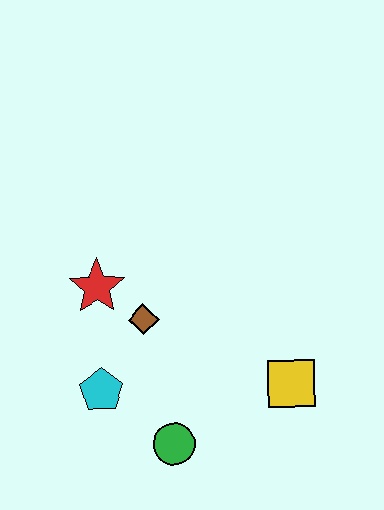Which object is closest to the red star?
The brown diamond is closest to the red star.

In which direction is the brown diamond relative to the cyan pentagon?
The brown diamond is above the cyan pentagon.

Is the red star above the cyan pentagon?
Yes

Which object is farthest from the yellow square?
The red star is farthest from the yellow square.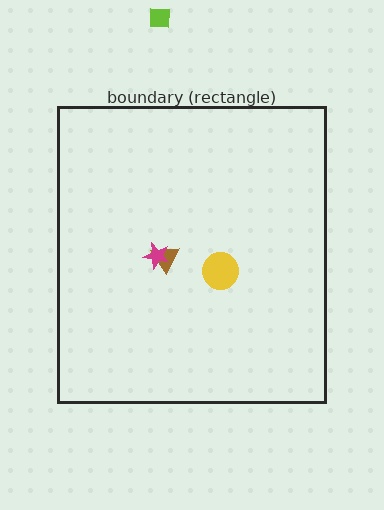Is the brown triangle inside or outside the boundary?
Inside.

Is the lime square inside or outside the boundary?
Outside.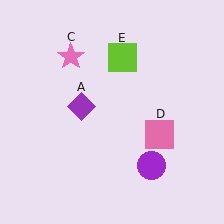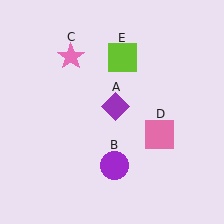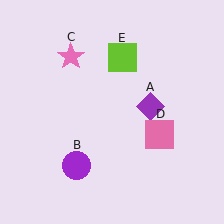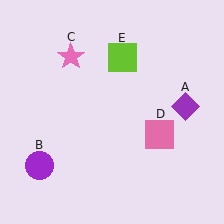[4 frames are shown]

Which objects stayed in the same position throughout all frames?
Pink star (object C) and pink square (object D) and lime square (object E) remained stationary.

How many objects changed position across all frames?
2 objects changed position: purple diamond (object A), purple circle (object B).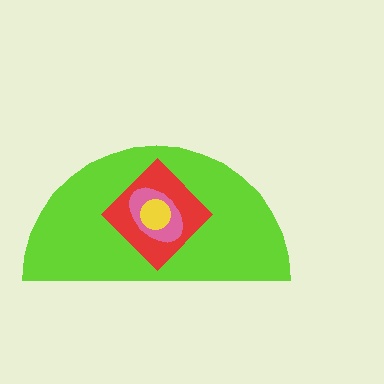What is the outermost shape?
The lime semicircle.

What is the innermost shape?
The yellow circle.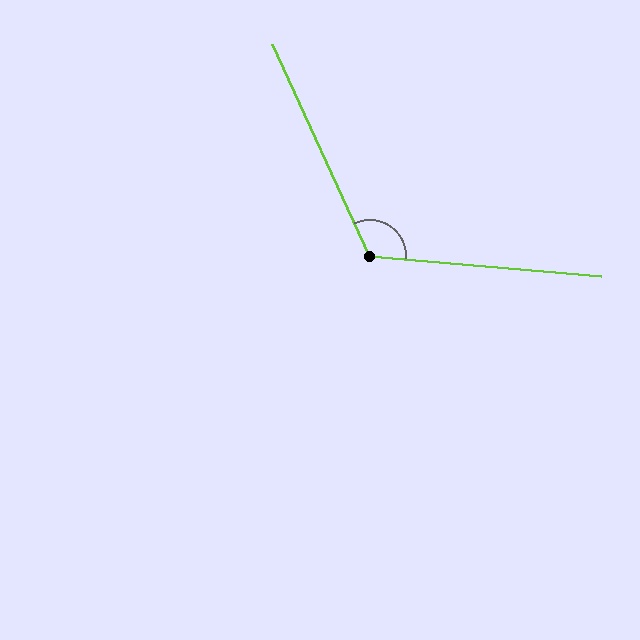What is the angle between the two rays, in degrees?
Approximately 120 degrees.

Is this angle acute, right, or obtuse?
It is obtuse.